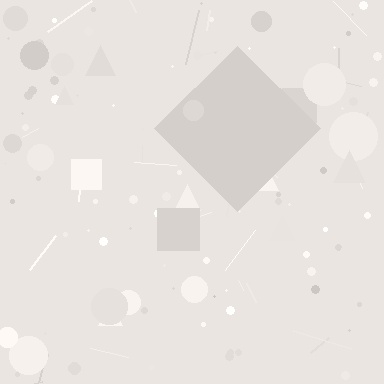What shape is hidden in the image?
A diamond is hidden in the image.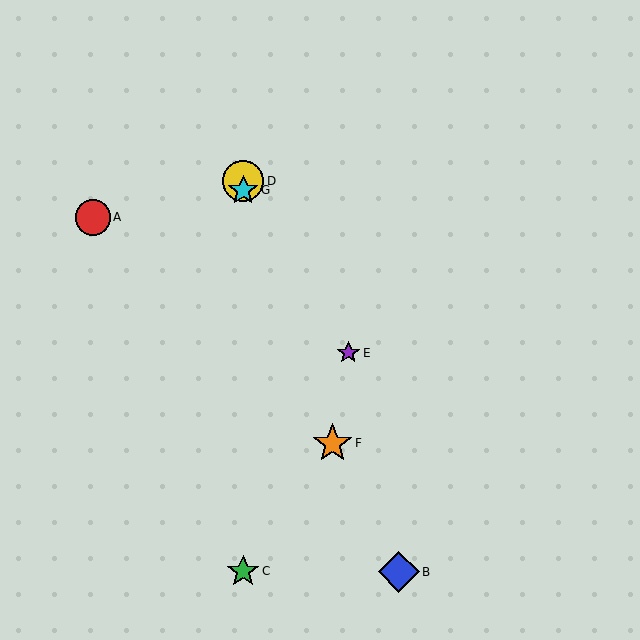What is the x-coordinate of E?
Object E is at x≈348.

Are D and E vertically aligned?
No, D is at x≈243 and E is at x≈348.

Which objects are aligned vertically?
Objects C, D, G are aligned vertically.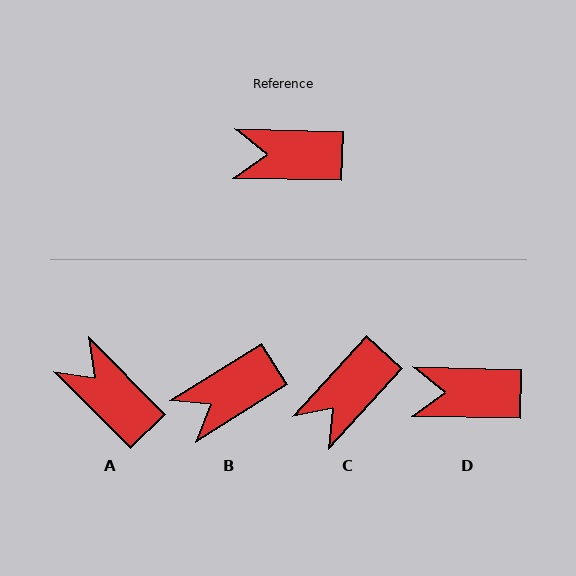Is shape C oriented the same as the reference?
No, it is off by about 49 degrees.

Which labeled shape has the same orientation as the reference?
D.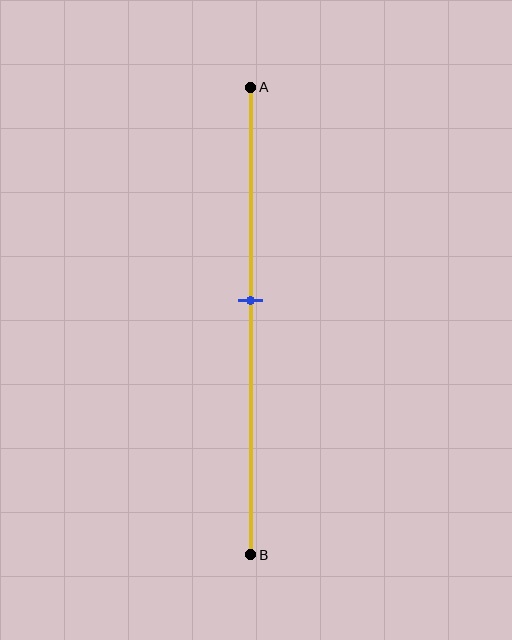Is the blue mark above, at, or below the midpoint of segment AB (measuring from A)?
The blue mark is above the midpoint of segment AB.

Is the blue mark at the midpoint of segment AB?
No, the mark is at about 45% from A, not at the 50% midpoint.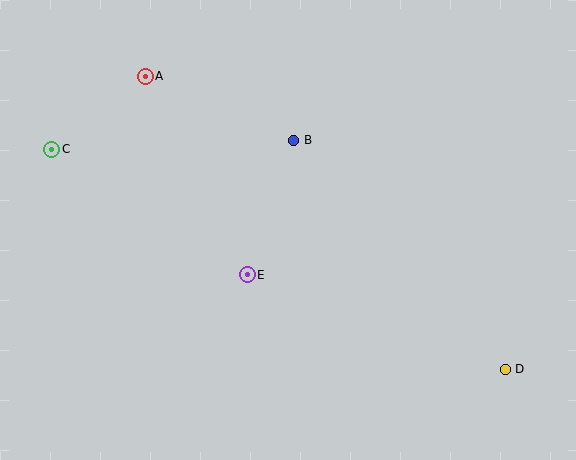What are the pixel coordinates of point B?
Point B is at (294, 140).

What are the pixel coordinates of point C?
Point C is at (52, 149).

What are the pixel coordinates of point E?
Point E is at (247, 275).